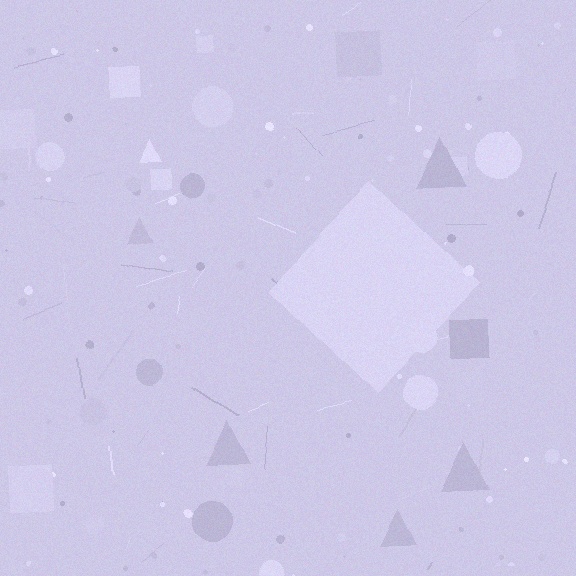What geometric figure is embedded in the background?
A diamond is embedded in the background.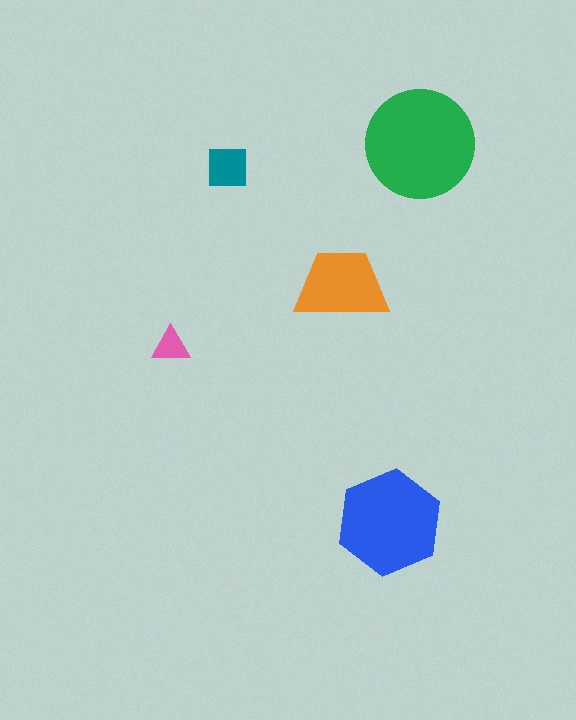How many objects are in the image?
There are 5 objects in the image.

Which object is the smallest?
The pink triangle.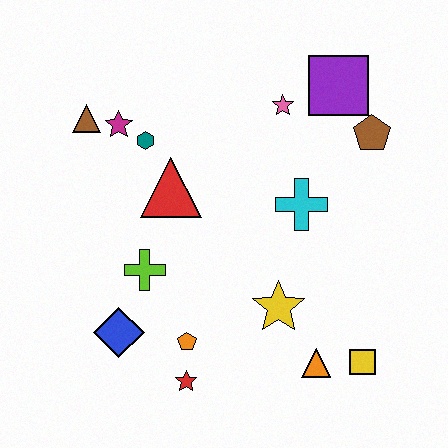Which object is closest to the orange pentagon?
The red star is closest to the orange pentagon.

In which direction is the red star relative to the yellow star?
The red star is to the left of the yellow star.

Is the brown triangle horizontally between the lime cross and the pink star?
No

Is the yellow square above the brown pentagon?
No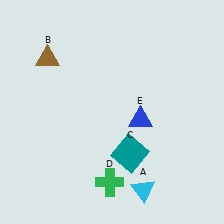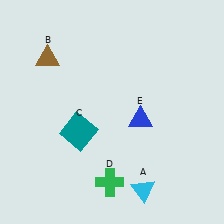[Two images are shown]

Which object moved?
The teal square (C) moved left.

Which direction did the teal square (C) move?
The teal square (C) moved left.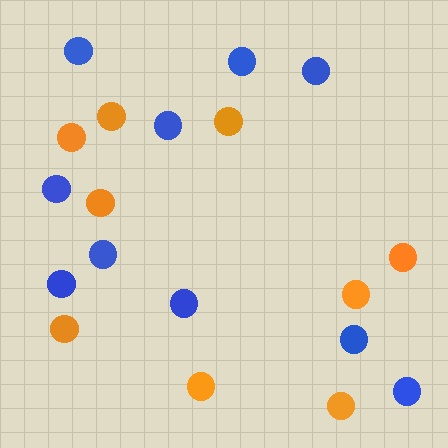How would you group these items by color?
There are 2 groups: one group of orange circles (9) and one group of blue circles (10).